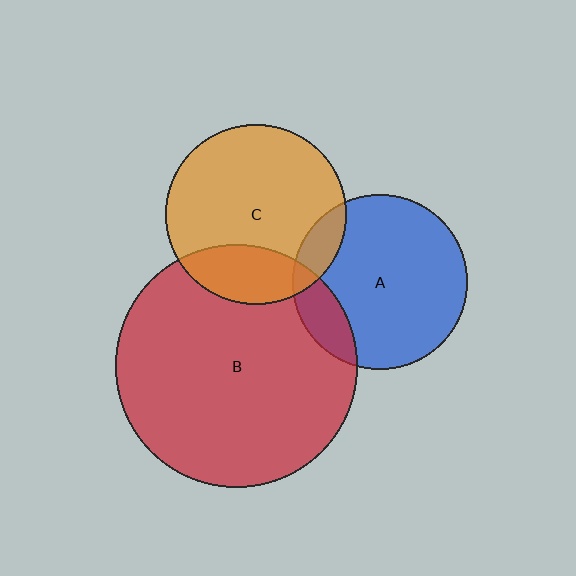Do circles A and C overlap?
Yes.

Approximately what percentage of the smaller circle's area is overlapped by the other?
Approximately 10%.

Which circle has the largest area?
Circle B (red).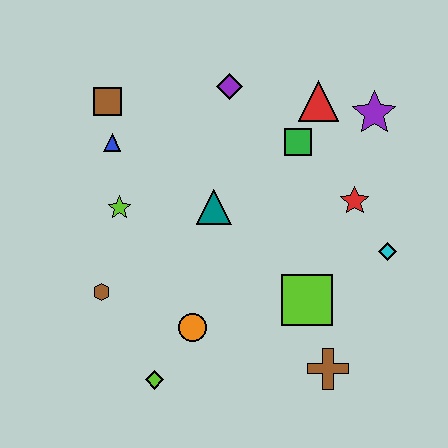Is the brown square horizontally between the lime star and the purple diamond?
No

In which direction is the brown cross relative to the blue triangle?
The brown cross is below the blue triangle.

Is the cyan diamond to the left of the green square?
No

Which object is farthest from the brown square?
The brown cross is farthest from the brown square.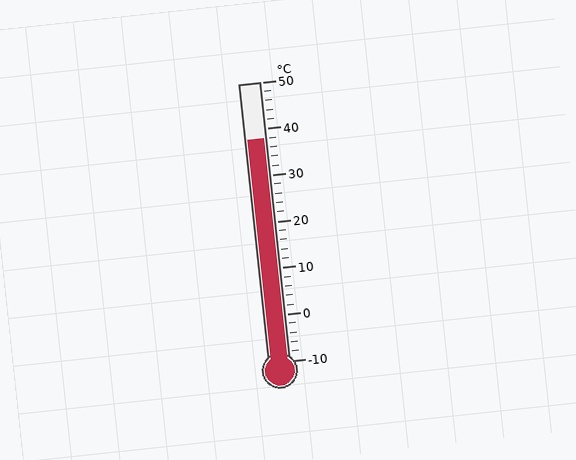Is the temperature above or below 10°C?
The temperature is above 10°C.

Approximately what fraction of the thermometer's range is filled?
The thermometer is filled to approximately 80% of its range.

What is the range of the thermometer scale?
The thermometer scale ranges from -10°C to 50°C.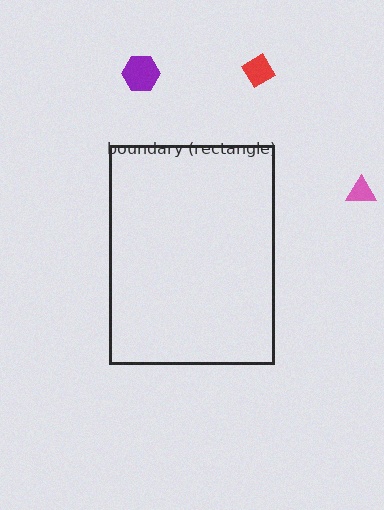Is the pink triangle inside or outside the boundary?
Outside.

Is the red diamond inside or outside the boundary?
Outside.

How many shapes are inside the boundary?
0 inside, 3 outside.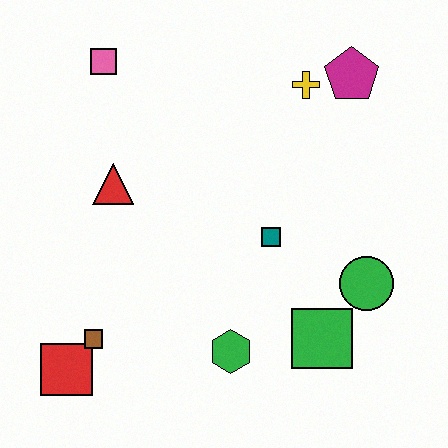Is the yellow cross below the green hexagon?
No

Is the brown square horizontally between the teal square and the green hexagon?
No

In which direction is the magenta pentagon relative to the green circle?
The magenta pentagon is above the green circle.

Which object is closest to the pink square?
The red triangle is closest to the pink square.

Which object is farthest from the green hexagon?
The pink square is farthest from the green hexagon.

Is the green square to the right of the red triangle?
Yes